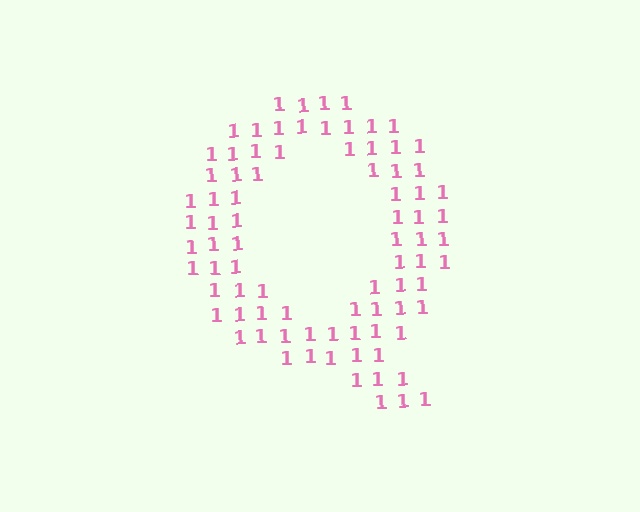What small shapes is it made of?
It is made of small digit 1's.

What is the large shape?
The large shape is the letter Q.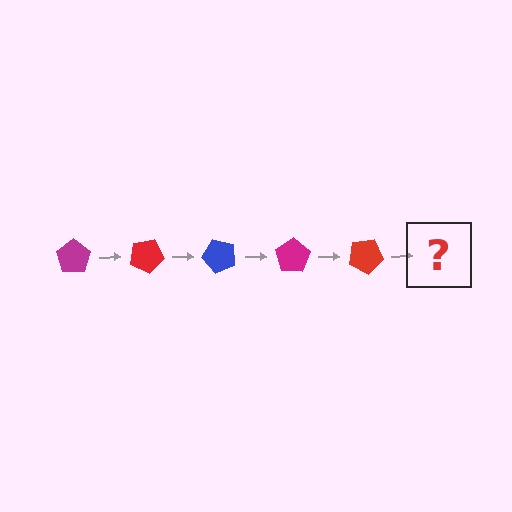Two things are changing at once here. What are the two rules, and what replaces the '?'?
The two rules are that it rotates 25 degrees each step and the color cycles through magenta, red, and blue. The '?' should be a blue pentagon, rotated 125 degrees from the start.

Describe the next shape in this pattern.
It should be a blue pentagon, rotated 125 degrees from the start.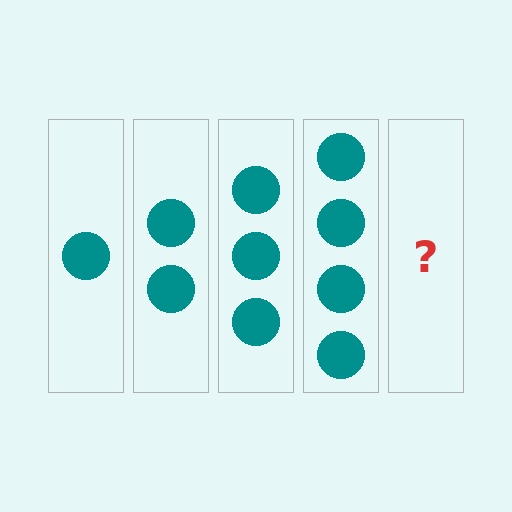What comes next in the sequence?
The next element should be 5 circles.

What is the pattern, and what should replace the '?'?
The pattern is that each step adds one more circle. The '?' should be 5 circles.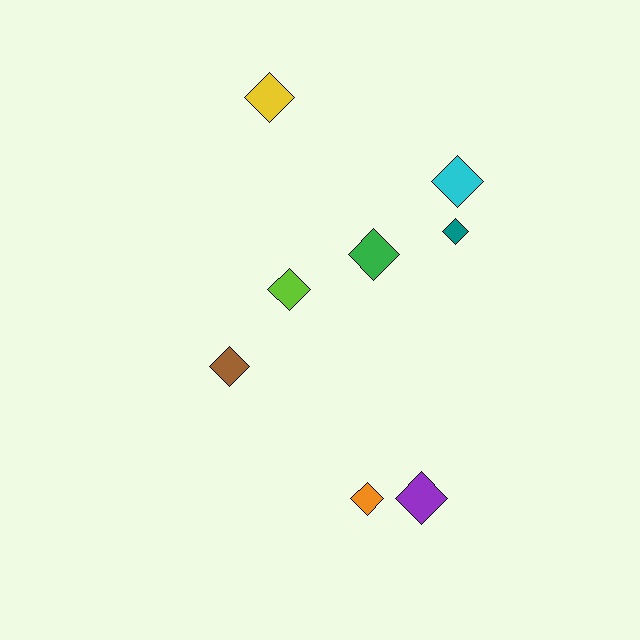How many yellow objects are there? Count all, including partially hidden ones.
There is 1 yellow object.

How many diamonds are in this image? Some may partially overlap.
There are 8 diamonds.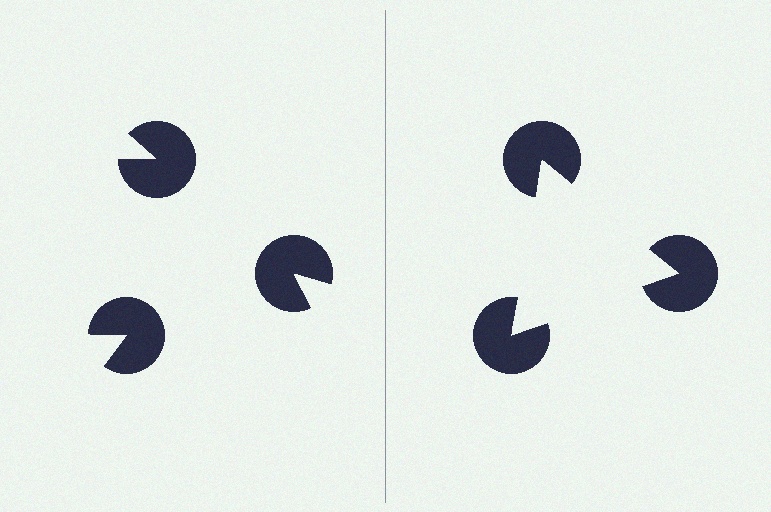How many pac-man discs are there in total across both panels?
6 — 3 on each side.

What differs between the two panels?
The pac-man discs are positioned identically on both sides; only the wedge orientations differ. On the right they align to a triangle; on the left they are misaligned.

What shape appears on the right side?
An illusory triangle.